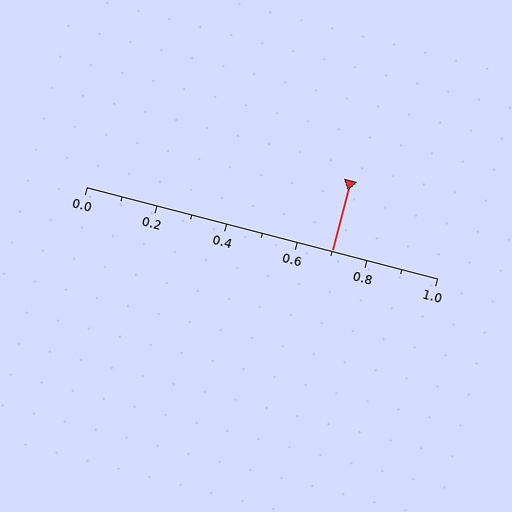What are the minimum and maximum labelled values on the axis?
The axis runs from 0.0 to 1.0.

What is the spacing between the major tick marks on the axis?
The major ticks are spaced 0.2 apart.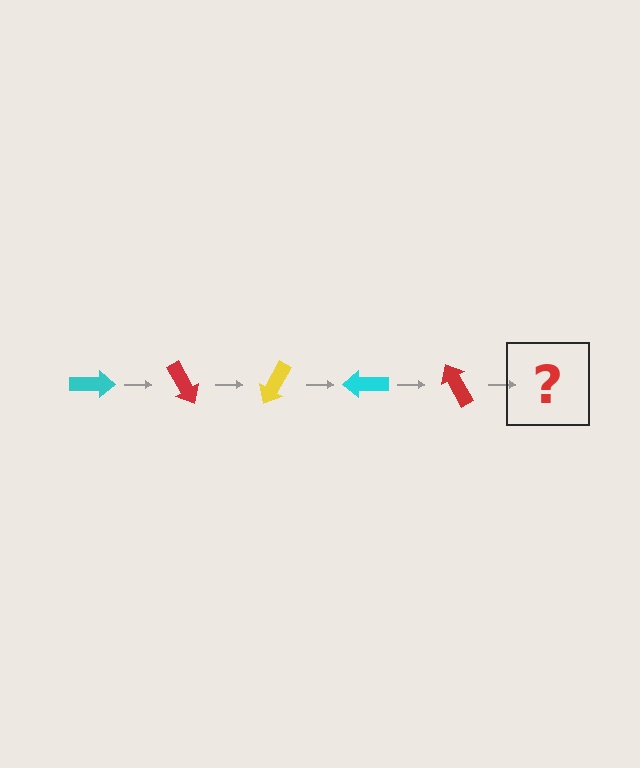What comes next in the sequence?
The next element should be a yellow arrow, rotated 300 degrees from the start.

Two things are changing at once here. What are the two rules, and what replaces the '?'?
The two rules are that it rotates 60 degrees each step and the color cycles through cyan, red, and yellow. The '?' should be a yellow arrow, rotated 300 degrees from the start.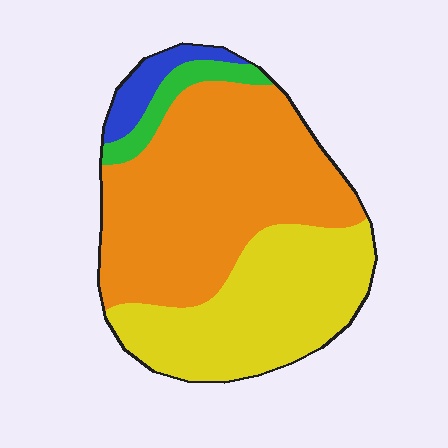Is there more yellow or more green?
Yellow.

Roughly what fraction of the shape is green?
Green covers about 5% of the shape.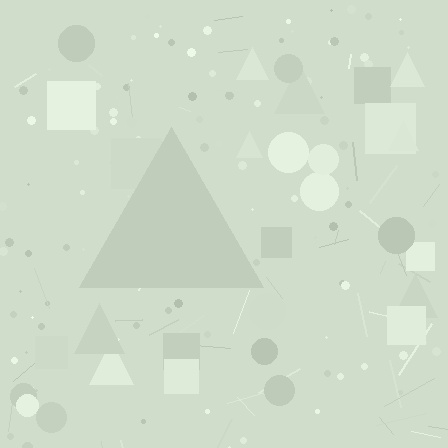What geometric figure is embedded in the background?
A triangle is embedded in the background.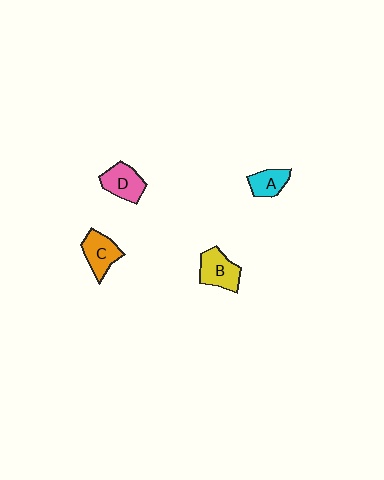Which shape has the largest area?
Shape B (yellow).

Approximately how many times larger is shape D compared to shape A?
Approximately 1.3 times.